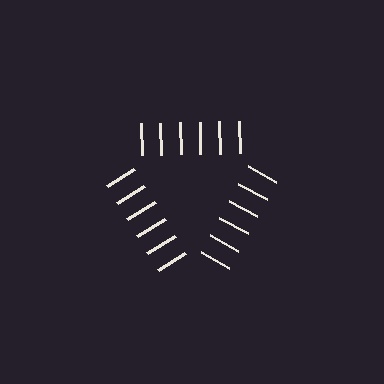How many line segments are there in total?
18 — 6 along each of the 3 edges.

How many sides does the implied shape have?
3 sides — the line-ends trace a triangle.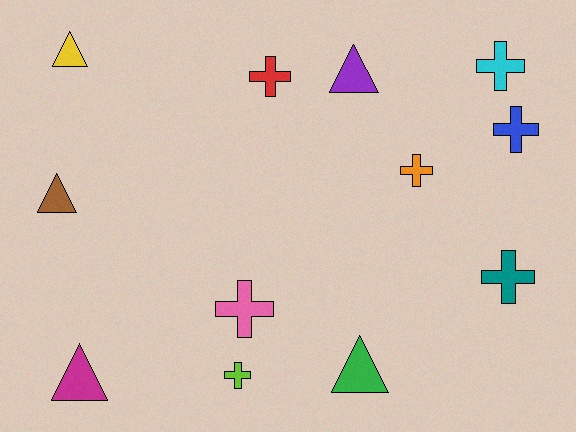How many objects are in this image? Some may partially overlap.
There are 12 objects.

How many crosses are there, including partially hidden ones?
There are 7 crosses.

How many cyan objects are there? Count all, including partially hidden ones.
There is 1 cyan object.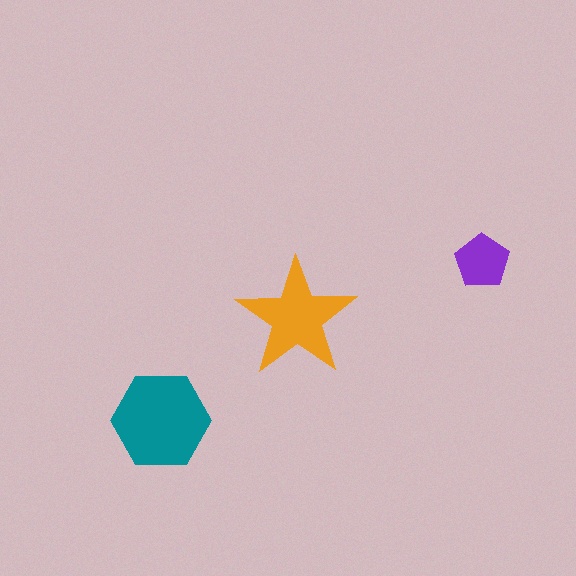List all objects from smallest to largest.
The purple pentagon, the orange star, the teal hexagon.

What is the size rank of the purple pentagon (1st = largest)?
3rd.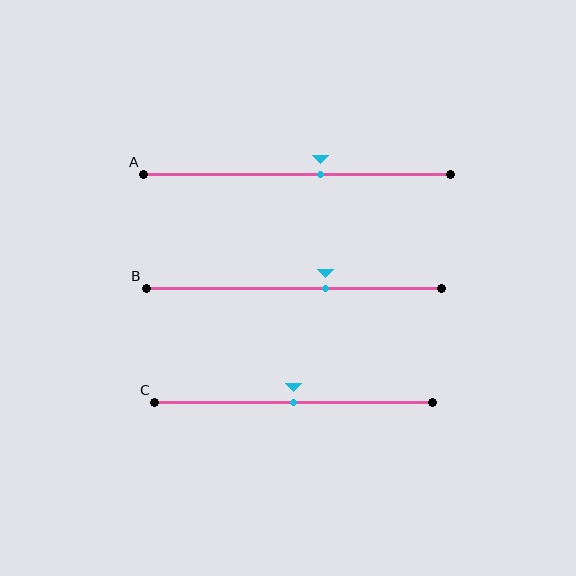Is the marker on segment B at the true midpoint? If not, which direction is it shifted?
No, the marker on segment B is shifted to the right by about 11% of the segment length.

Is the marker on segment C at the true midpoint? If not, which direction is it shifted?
Yes, the marker on segment C is at the true midpoint.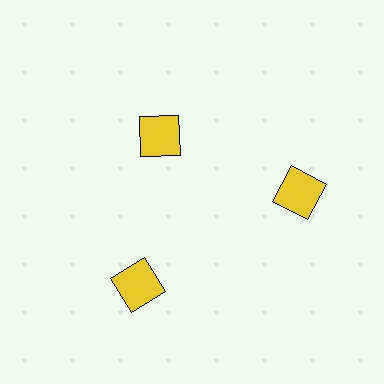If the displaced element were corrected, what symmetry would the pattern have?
It would have 3-fold rotational symmetry — the pattern would map onto itself every 120 degrees.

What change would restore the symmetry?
The symmetry would be restored by moving it outward, back onto the ring so that all 3 squares sit at equal angles and equal distance from the center.